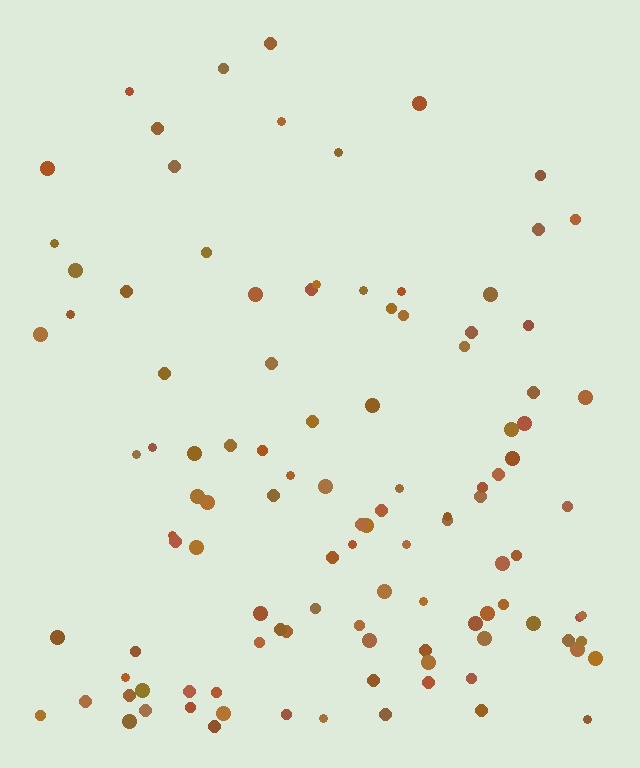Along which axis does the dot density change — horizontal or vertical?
Vertical.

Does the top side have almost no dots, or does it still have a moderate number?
Still a moderate number, just noticeably fewer than the bottom.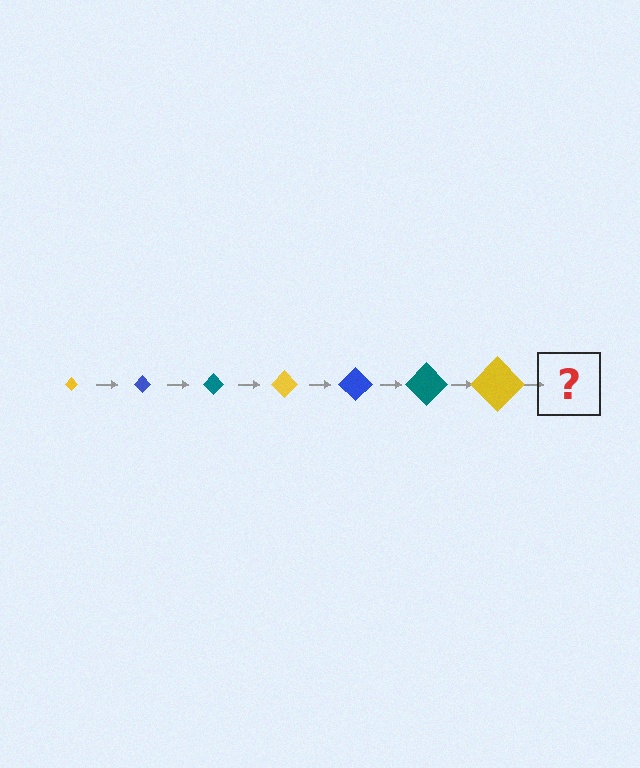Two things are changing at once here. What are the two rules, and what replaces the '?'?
The two rules are that the diamond grows larger each step and the color cycles through yellow, blue, and teal. The '?' should be a blue diamond, larger than the previous one.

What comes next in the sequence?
The next element should be a blue diamond, larger than the previous one.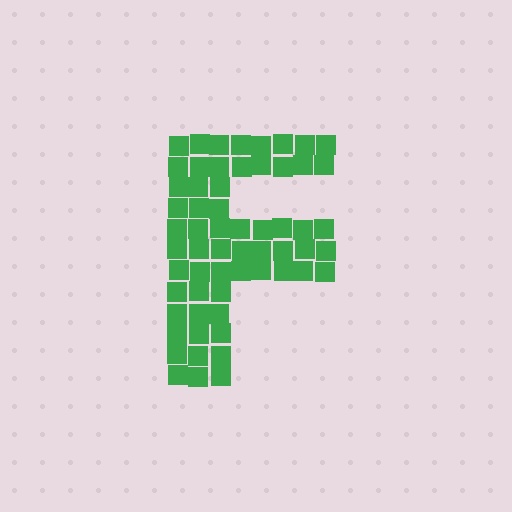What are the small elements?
The small elements are squares.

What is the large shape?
The large shape is the letter F.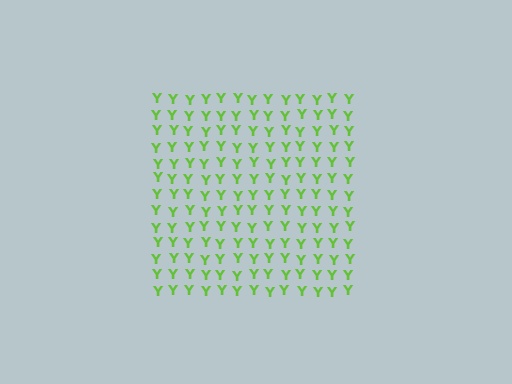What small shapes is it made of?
It is made of small letter Y's.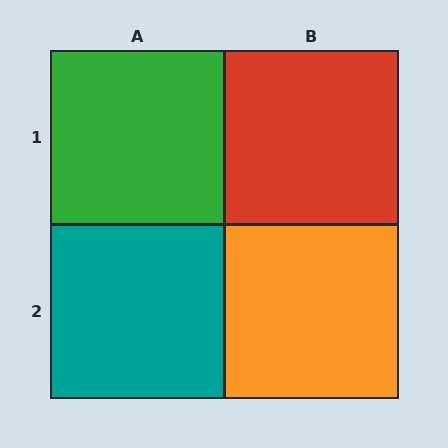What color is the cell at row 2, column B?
Orange.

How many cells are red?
1 cell is red.